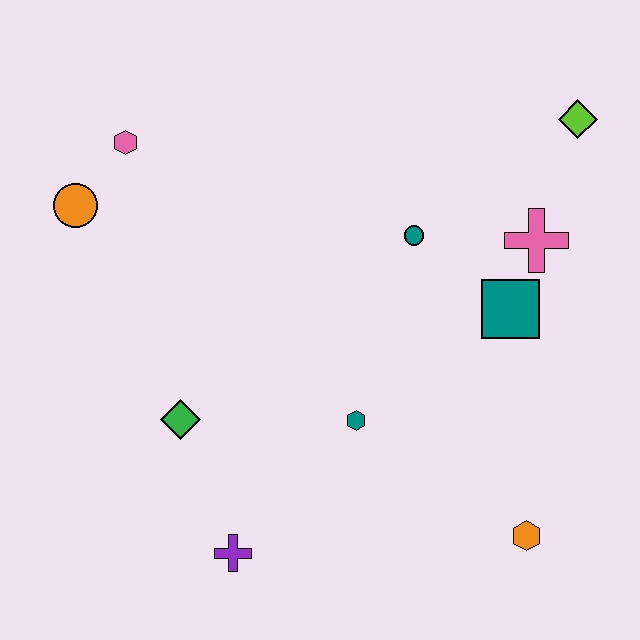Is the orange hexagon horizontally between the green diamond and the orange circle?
No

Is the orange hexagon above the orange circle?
No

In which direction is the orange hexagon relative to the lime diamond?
The orange hexagon is below the lime diamond.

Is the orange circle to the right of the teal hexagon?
No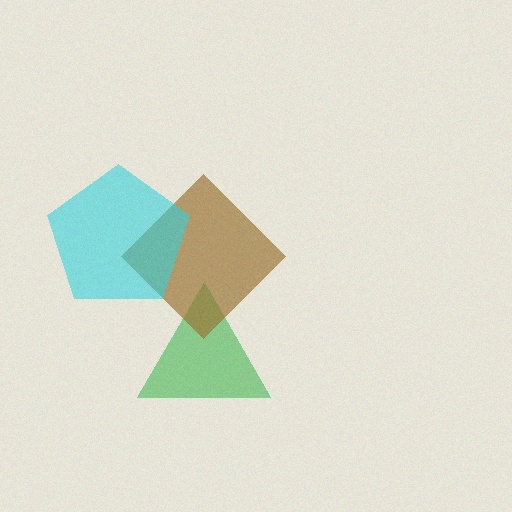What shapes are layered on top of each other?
The layered shapes are: a green triangle, a brown diamond, a cyan pentagon.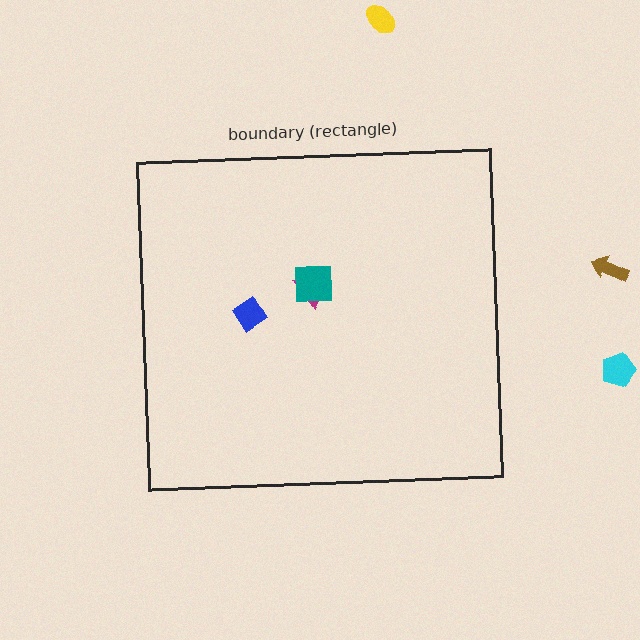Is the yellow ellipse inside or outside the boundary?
Outside.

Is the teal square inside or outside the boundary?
Inside.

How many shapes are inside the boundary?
3 inside, 3 outside.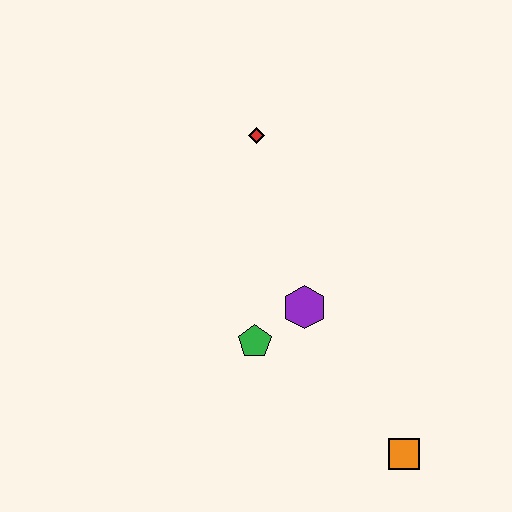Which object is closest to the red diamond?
The purple hexagon is closest to the red diamond.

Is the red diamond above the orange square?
Yes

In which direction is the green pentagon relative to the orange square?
The green pentagon is to the left of the orange square.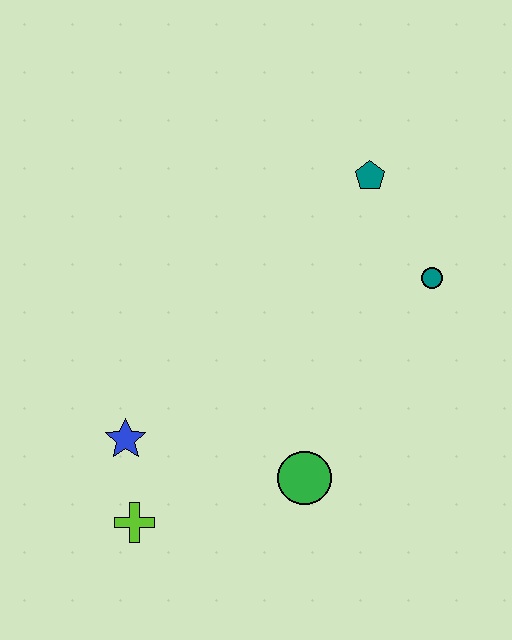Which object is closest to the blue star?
The lime cross is closest to the blue star.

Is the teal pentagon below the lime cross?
No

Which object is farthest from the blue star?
The teal pentagon is farthest from the blue star.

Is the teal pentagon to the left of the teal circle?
Yes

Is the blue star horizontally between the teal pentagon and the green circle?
No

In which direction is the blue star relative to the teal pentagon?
The blue star is below the teal pentagon.